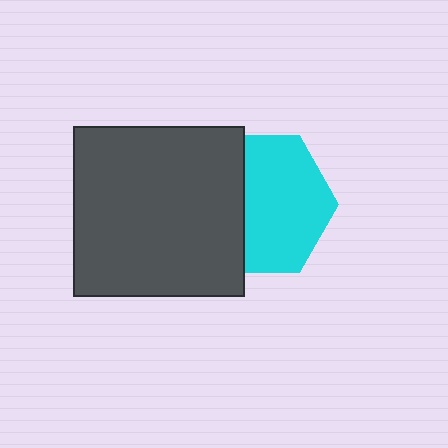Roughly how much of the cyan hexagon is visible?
About half of it is visible (roughly 62%).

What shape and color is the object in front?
The object in front is a dark gray square.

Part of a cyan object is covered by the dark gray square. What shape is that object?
It is a hexagon.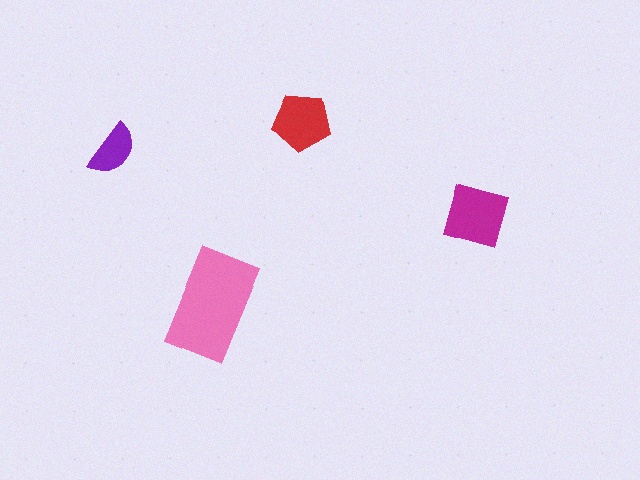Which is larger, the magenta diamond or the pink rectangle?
The pink rectangle.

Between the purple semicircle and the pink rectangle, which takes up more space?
The pink rectangle.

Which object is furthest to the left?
The purple semicircle is leftmost.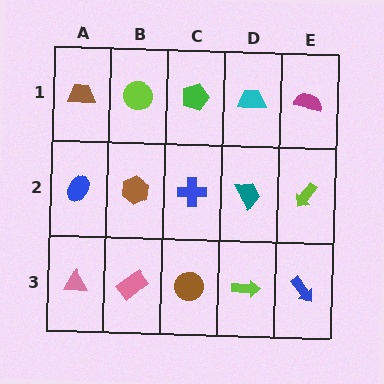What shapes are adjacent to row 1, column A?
A blue ellipse (row 2, column A), a lime circle (row 1, column B).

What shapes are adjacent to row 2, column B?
A lime circle (row 1, column B), a pink rectangle (row 3, column B), a blue ellipse (row 2, column A), a blue cross (row 2, column C).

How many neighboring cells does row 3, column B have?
3.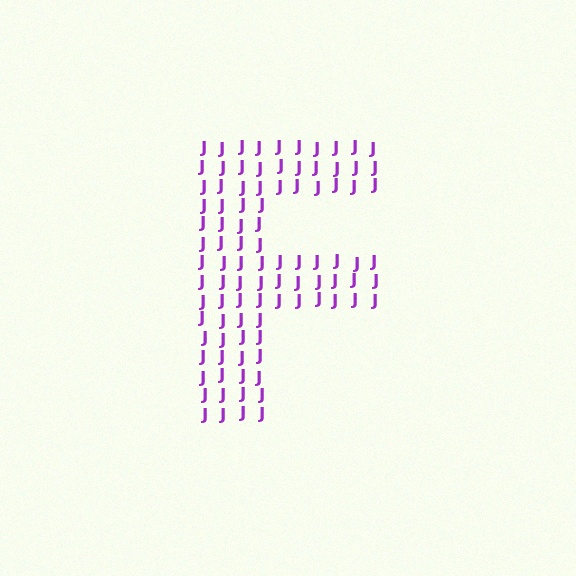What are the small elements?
The small elements are letter J's.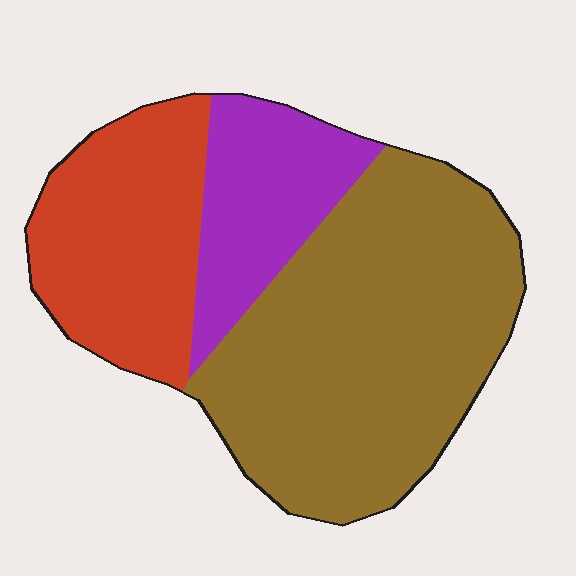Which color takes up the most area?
Brown, at roughly 55%.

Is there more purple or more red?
Red.